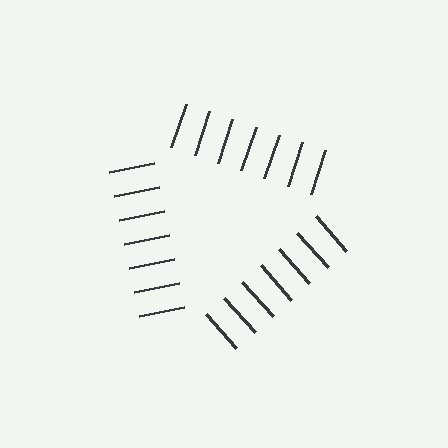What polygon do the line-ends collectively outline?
An illusory triangle — the line segments terminate on its edges but no continuous stroke is drawn.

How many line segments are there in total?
21 — 7 along each of the 3 edges.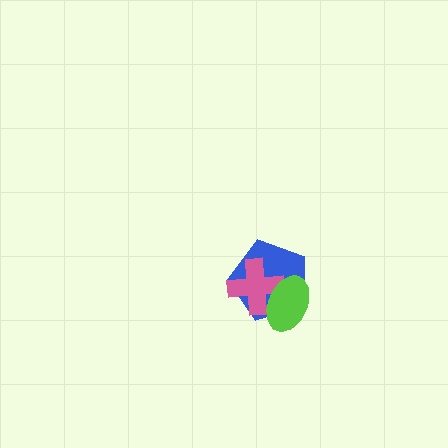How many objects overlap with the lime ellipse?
2 objects overlap with the lime ellipse.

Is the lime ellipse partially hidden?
No, no other shape covers it.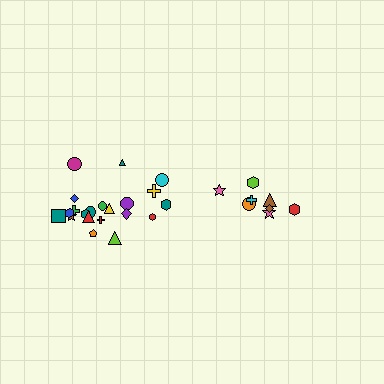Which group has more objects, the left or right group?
The left group.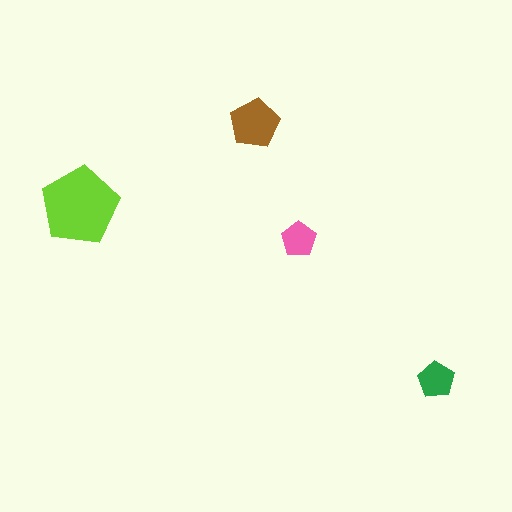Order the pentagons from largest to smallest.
the lime one, the brown one, the green one, the pink one.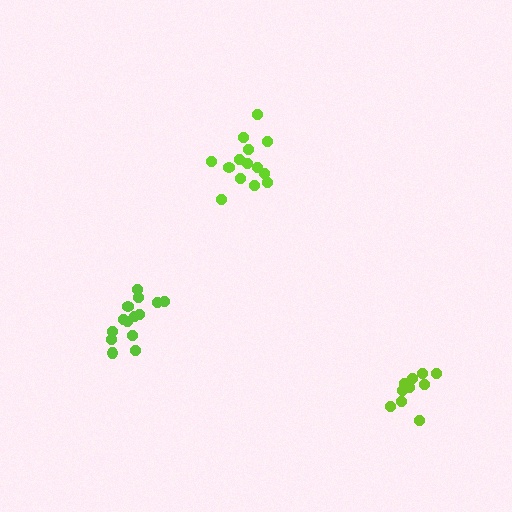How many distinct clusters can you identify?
There are 3 distinct clusters.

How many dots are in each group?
Group 1: 14 dots, Group 2: 11 dots, Group 3: 14 dots (39 total).